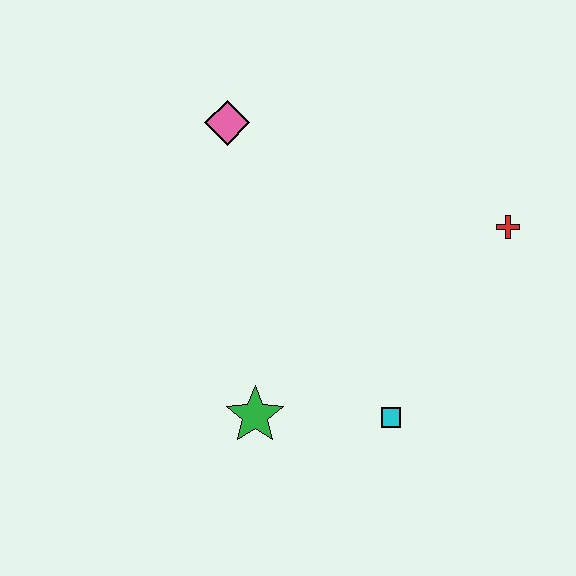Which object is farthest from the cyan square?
The pink diamond is farthest from the cyan square.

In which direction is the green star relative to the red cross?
The green star is to the left of the red cross.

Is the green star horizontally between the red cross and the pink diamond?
Yes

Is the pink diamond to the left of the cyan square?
Yes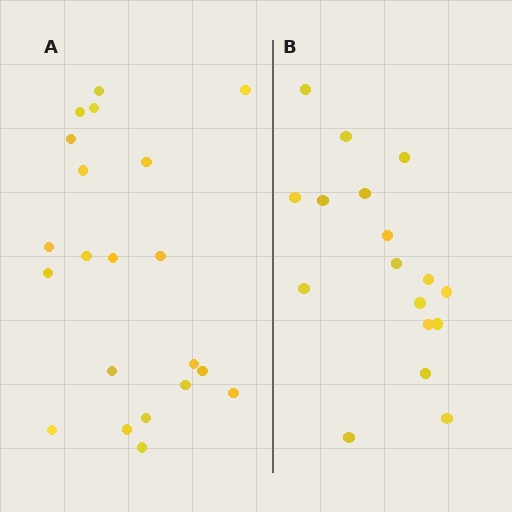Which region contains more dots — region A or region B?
Region A (the left region) has more dots.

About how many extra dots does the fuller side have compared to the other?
Region A has about 4 more dots than region B.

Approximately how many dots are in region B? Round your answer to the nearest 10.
About 20 dots. (The exact count is 17, which rounds to 20.)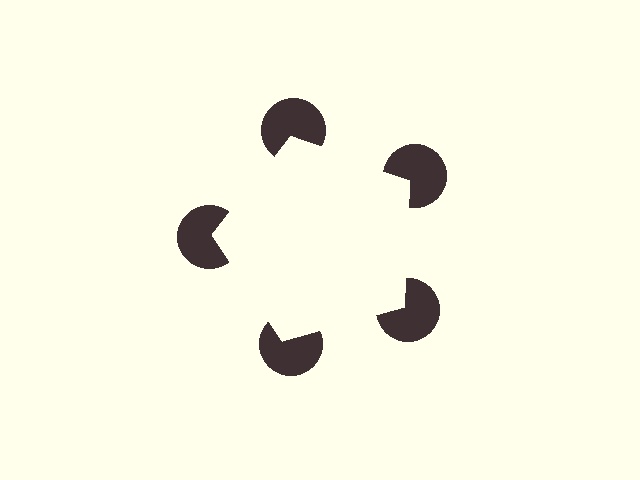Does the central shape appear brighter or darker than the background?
It typically appears slightly brighter than the background, even though no actual brightness change is drawn.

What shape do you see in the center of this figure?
An illusory pentagon — its edges are inferred from the aligned wedge cuts in the pac-man discs, not physically drawn.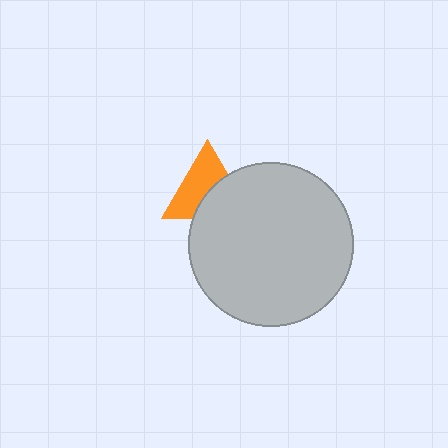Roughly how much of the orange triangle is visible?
About half of it is visible (roughly 57%).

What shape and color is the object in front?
The object in front is a light gray circle.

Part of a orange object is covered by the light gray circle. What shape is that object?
It is a triangle.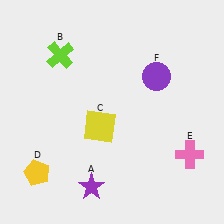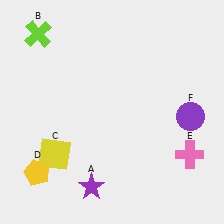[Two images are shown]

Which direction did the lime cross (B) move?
The lime cross (B) moved left.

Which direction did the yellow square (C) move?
The yellow square (C) moved left.